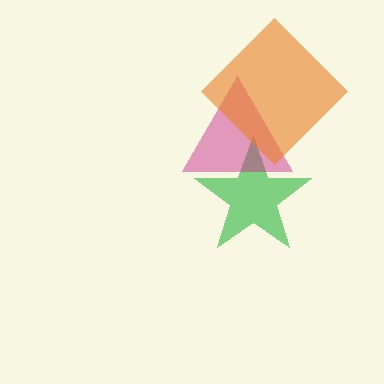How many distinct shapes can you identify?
There are 3 distinct shapes: a green star, a magenta triangle, an orange diamond.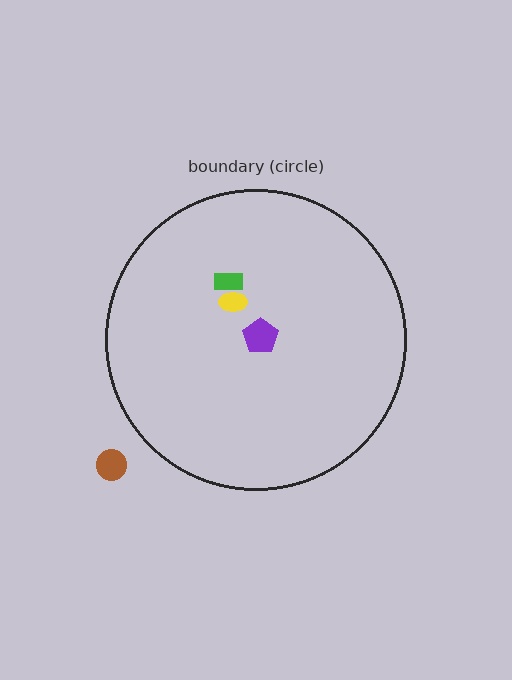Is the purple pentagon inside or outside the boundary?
Inside.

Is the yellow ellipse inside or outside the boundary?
Inside.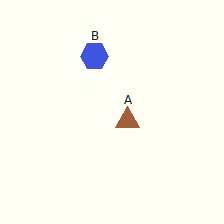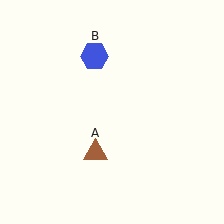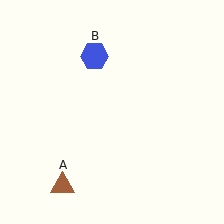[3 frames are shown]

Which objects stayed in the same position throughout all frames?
Blue hexagon (object B) remained stationary.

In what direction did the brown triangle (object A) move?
The brown triangle (object A) moved down and to the left.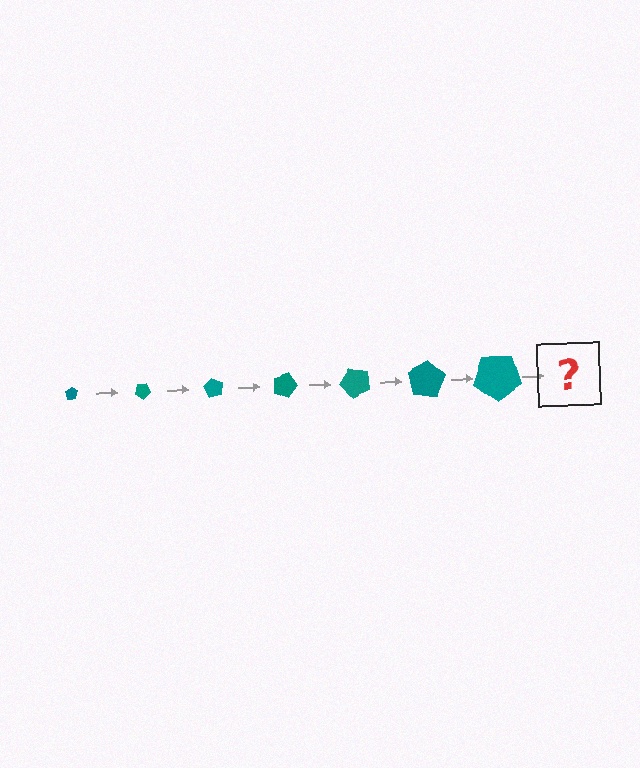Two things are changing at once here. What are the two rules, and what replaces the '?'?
The two rules are that the pentagon grows larger each step and it rotates 30 degrees each step. The '?' should be a pentagon, larger than the previous one and rotated 210 degrees from the start.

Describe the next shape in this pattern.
It should be a pentagon, larger than the previous one and rotated 210 degrees from the start.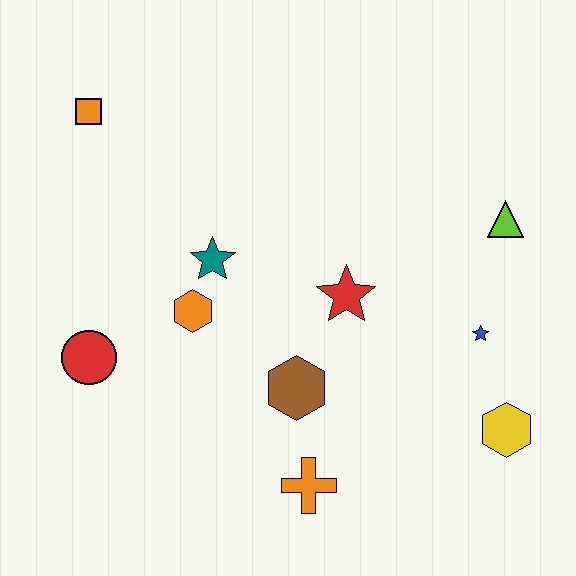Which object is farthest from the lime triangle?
The red circle is farthest from the lime triangle.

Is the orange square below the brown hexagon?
No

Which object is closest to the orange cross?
The brown hexagon is closest to the orange cross.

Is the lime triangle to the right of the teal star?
Yes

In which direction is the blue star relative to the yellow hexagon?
The blue star is above the yellow hexagon.